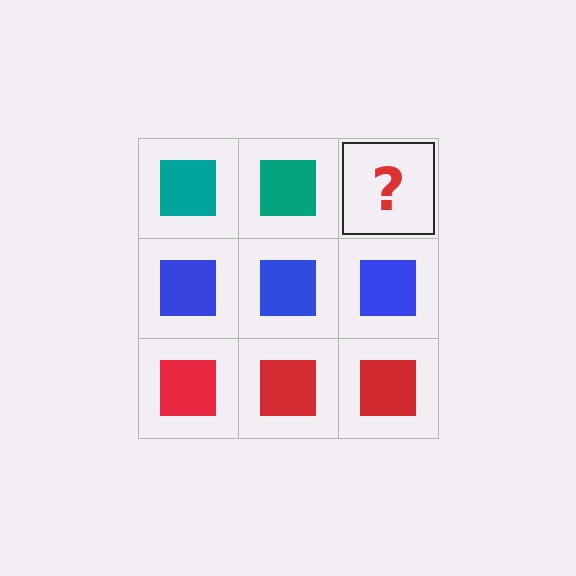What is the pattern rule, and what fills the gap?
The rule is that each row has a consistent color. The gap should be filled with a teal square.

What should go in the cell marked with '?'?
The missing cell should contain a teal square.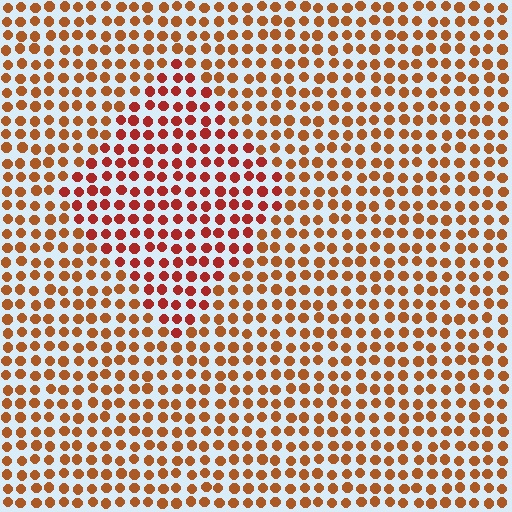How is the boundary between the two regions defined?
The boundary is defined purely by a slight shift in hue (about 24 degrees). Spacing, size, and orientation are identical on both sides.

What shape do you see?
I see a diamond.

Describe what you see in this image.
The image is filled with small brown elements in a uniform arrangement. A diamond-shaped region is visible where the elements are tinted to a slightly different hue, forming a subtle color boundary.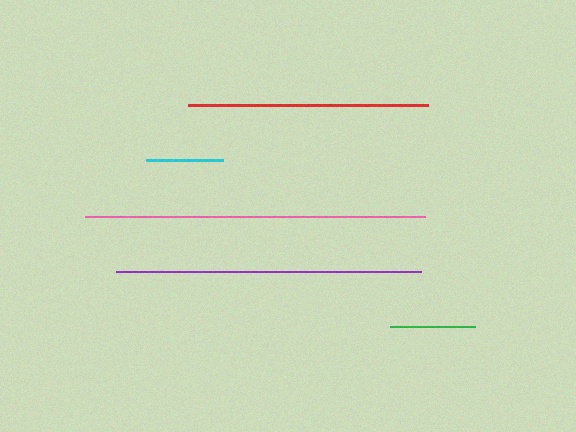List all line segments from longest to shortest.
From longest to shortest: pink, purple, red, green, cyan.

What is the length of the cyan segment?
The cyan segment is approximately 77 pixels long.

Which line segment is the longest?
The pink line is the longest at approximately 340 pixels.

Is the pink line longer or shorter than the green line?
The pink line is longer than the green line.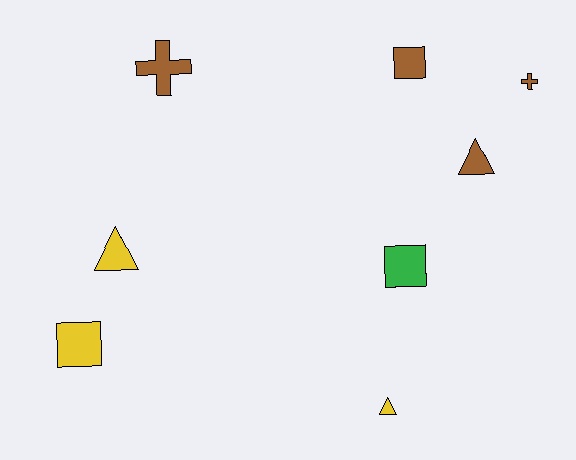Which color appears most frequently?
Brown, with 4 objects.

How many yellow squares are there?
There is 1 yellow square.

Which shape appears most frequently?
Square, with 3 objects.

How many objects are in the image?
There are 8 objects.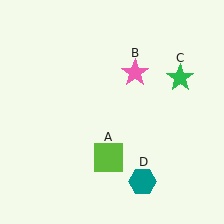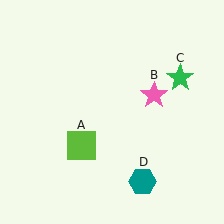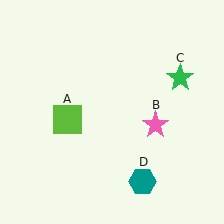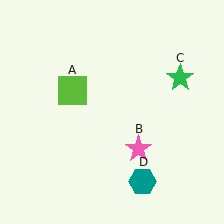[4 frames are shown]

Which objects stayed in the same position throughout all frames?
Green star (object C) and teal hexagon (object D) remained stationary.